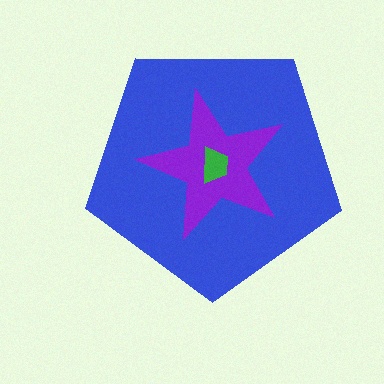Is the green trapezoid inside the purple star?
Yes.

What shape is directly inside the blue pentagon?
The purple star.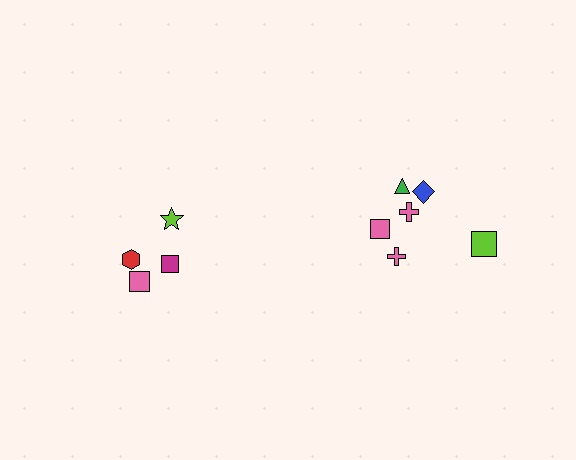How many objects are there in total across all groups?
There are 10 objects.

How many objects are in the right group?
There are 6 objects.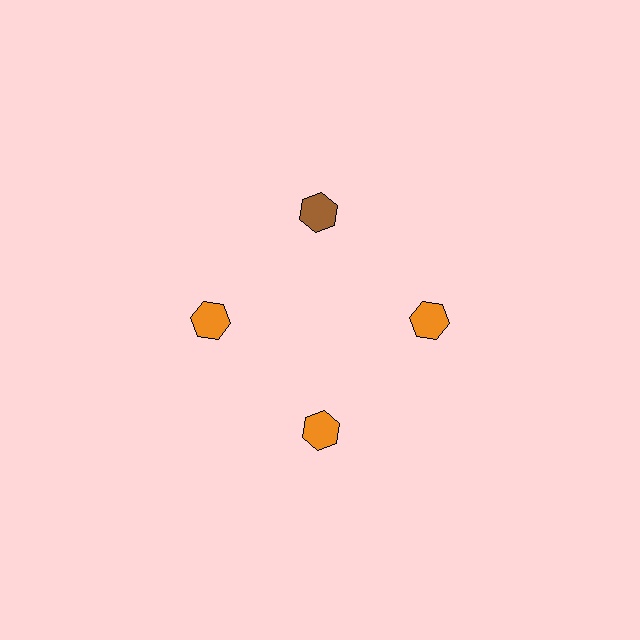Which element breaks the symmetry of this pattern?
The brown hexagon at roughly the 12 o'clock position breaks the symmetry. All other shapes are orange hexagons.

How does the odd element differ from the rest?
It has a different color: brown instead of orange.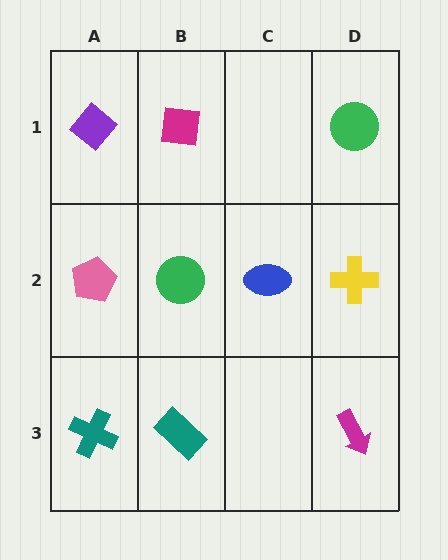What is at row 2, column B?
A green circle.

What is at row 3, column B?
A teal rectangle.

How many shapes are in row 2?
4 shapes.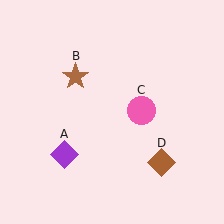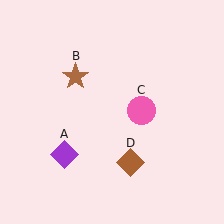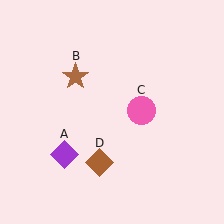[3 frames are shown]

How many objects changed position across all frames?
1 object changed position: brown diamond (object D).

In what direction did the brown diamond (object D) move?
The brown diamond (object D) moved left.